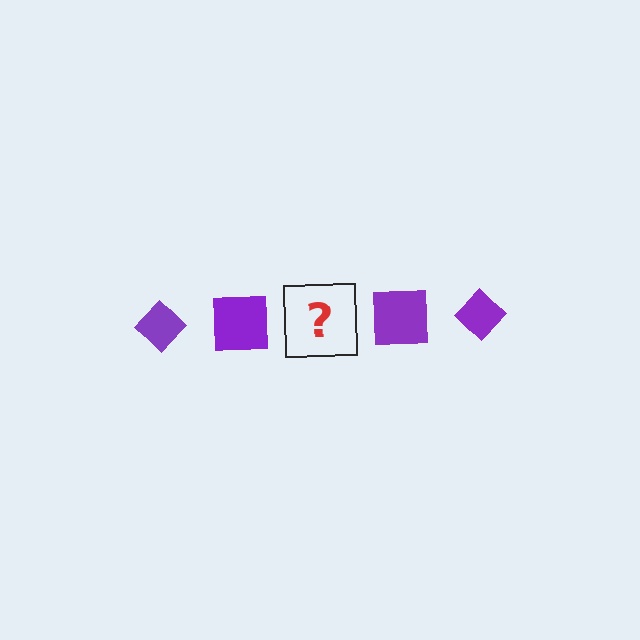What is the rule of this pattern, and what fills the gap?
The rule is that the pattern cycles through diamond, square shapes in purple. The gap should be filled with a purple diamond.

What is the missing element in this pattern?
The missing element is a purple diamond.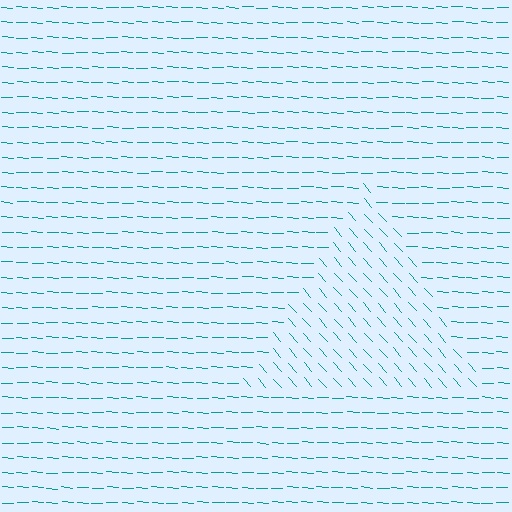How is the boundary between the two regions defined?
The boundary is defined purely by a change in line orientation (approximately 45 degrees difference). All lines are the same color and thickness.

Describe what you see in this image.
The image is filled with small teal line segments. A triangle region in the image has lines oriented differently from the surrounding lines, creating a visible texture boundary.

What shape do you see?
I see a triangle.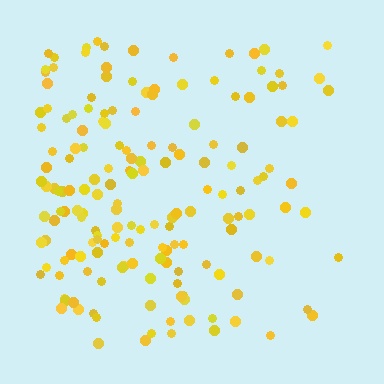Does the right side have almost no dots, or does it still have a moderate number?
Still a moderate number, just noticeably fewer than the left.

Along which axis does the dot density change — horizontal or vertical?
Horizontal.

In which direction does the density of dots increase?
From right to left, with the left side densest.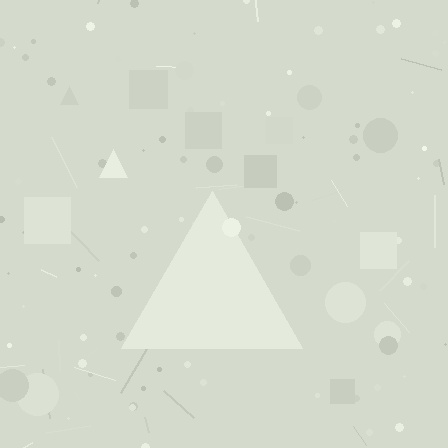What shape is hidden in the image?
A triangle is hidden in the image.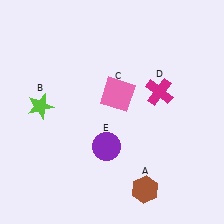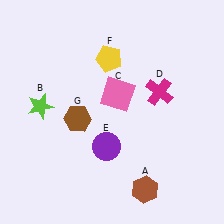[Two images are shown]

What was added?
A yellow pentagon (F), a brown hexagon (G) were added in Image 2.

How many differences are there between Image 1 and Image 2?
There are 2 differences between the two images.